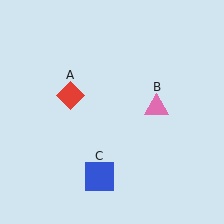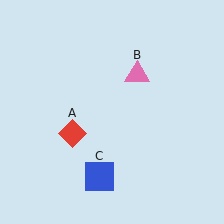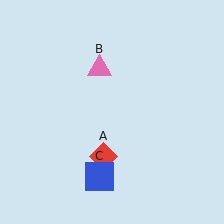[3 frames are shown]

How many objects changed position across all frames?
2 objects changed position: red diamond (object A), pink triangle (object B).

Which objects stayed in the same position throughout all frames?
Blue square (object C) remained stationary.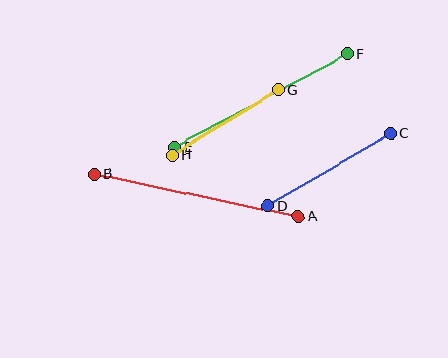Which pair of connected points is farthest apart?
Points A and B are farthest apart.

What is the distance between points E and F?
The distance is approximately 197 pixels.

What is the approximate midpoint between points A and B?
The midpoint is at approximately (196, 195) pixels.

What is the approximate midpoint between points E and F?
The midpoint is at approximately (261, 101) pixels.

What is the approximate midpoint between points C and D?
The midpoint is at approximately (329, 170) pixels.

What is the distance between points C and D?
The distance is approximately 143 pixels.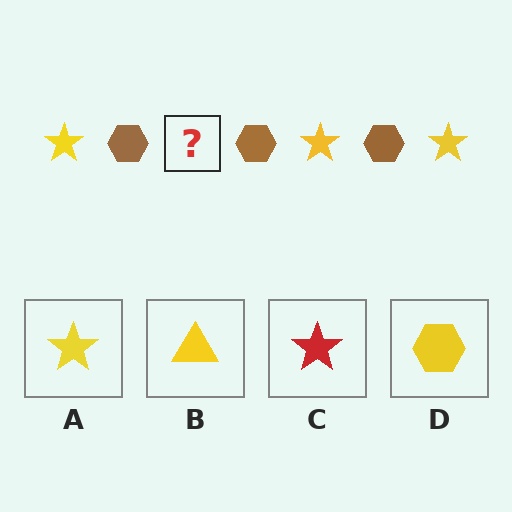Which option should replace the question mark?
Option A.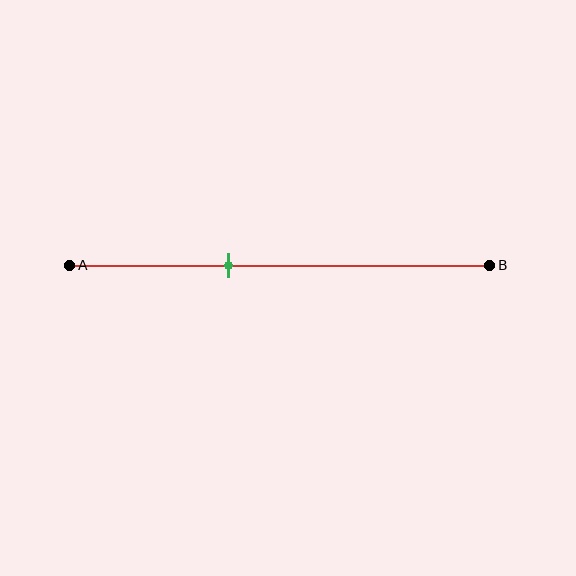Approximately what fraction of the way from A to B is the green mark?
The green mark is approximately 40% of the way from A to B.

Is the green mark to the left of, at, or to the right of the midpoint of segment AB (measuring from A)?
The green mark is to the left of the midpoint of segment AB.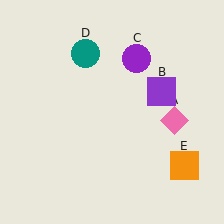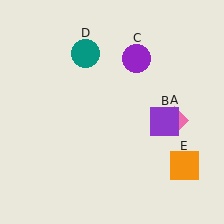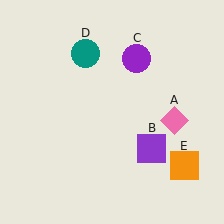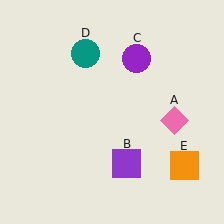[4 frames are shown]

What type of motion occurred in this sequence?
The purple square (object B) rotated clockwise around the center of the scene.